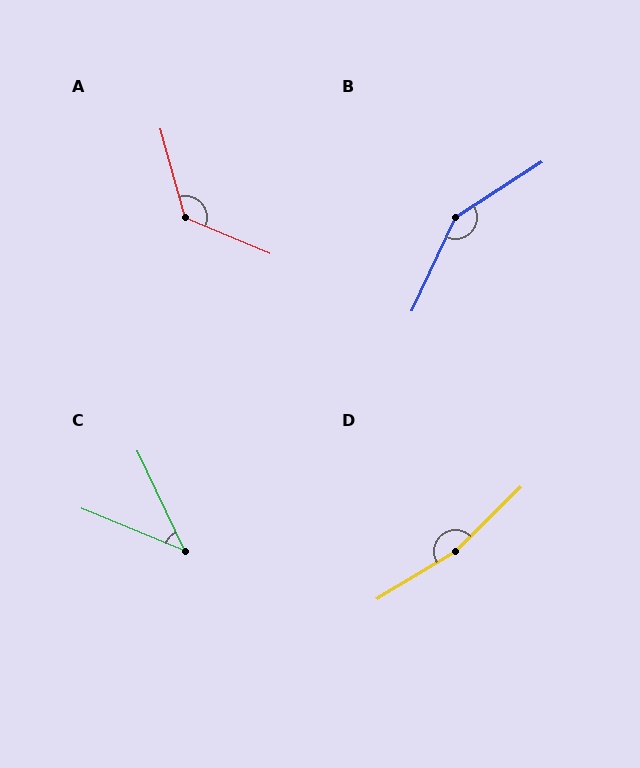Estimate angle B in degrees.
Approximately 148 degrees.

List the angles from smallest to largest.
C (43°), A (128°), B (148°), D (166°).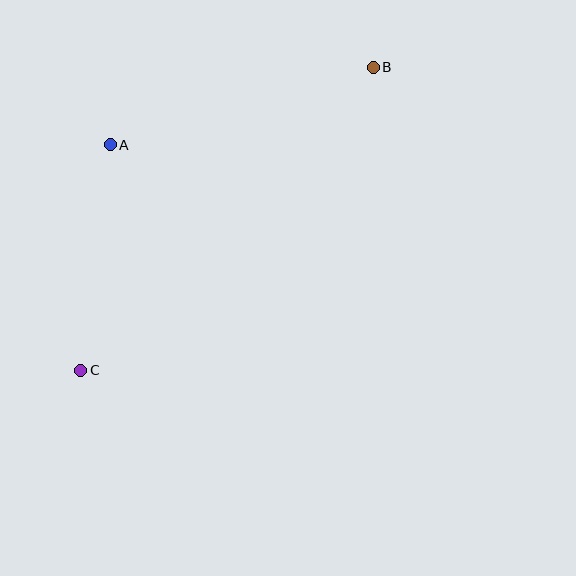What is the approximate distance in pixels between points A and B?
The distance between A and B is approximately 274 pixels.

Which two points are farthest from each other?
Points B and C are farthest from each other.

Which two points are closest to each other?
Points A and C are closest to each other.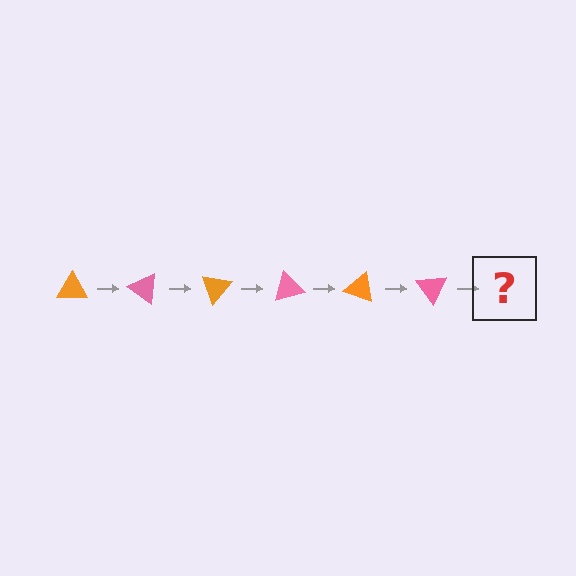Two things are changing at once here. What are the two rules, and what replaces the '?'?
The two rules are that it rotates 35 degrees each step and the color cycles through orange and pink. The '?' should be an orange triangle, rotated 210 degrees from the start.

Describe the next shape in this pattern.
It should be an orange triangle, rotated 210 degrees from the start.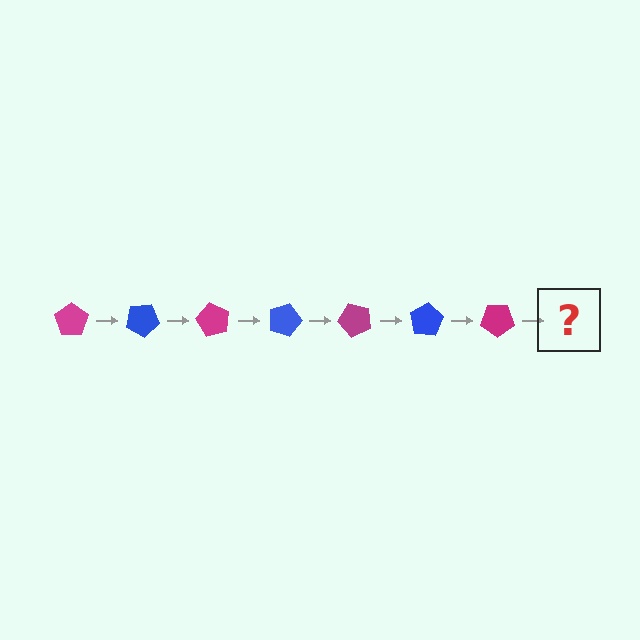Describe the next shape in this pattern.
It should be a blue pentagon, rotated 210 degrees from the start.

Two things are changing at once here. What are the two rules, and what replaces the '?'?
The two rules are that it rotates 30 degrees each step and the color cycles through magenta and blue. The '?' should be a blue pentagon, rotated 210 degrees from the start.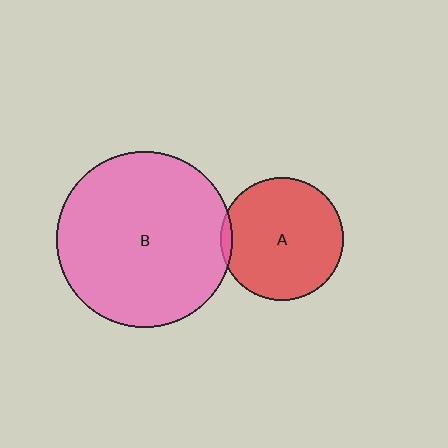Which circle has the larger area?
Circle B (pink).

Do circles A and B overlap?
Yes.